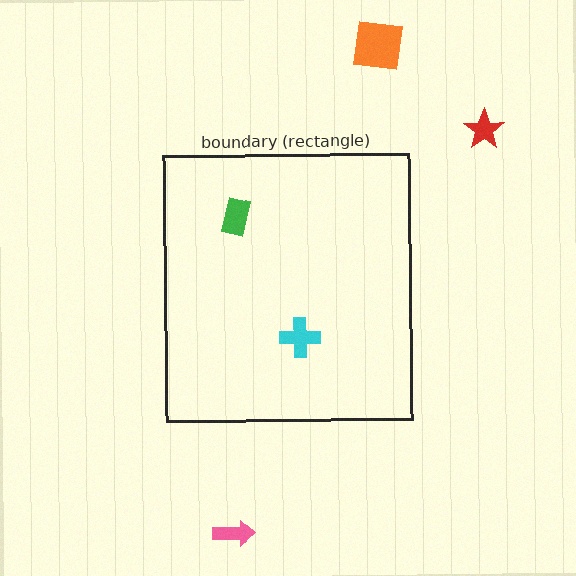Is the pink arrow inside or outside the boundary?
Outside.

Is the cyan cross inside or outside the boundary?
Inside.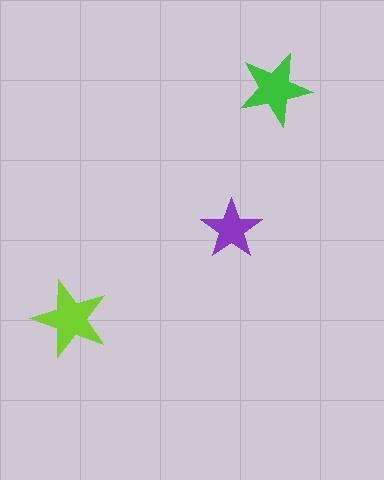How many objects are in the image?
There are 3 objects in the image.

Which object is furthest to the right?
The green star is rightmost.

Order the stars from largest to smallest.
the lime one, the green one, the purple one.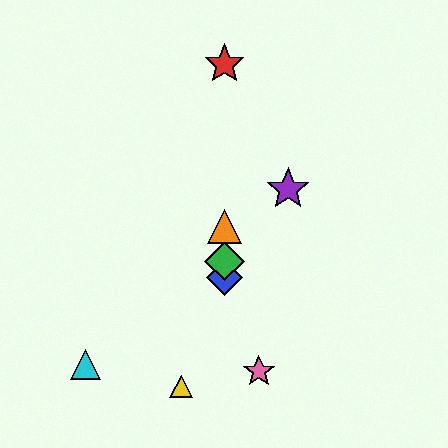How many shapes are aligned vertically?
4 shapes (the red star, the blue diamond, the green diamond, the orange triangle) are aligned vertically.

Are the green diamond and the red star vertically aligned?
Yes, both are at x≈224.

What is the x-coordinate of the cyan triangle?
The cyan triangle is at x≈85.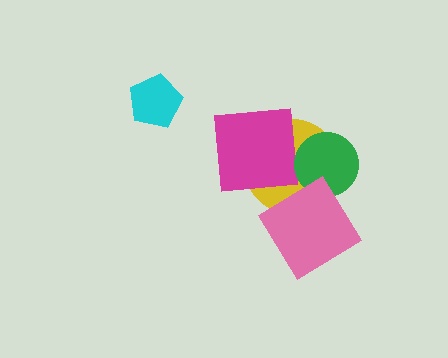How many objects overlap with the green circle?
1 object overlaps with the green circle.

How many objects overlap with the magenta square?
1 object overlaps with the magenta square.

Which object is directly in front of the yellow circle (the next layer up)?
The magenta square is directly in front of the yellow circle.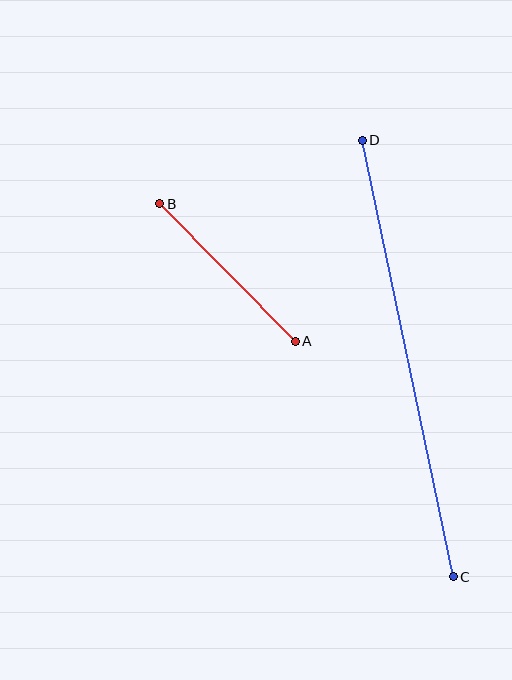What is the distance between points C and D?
The distance is approximately 446 pixels.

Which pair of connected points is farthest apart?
Points C and D are farthest apart.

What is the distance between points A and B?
The distance is approximately 193 pixels.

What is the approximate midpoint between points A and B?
The midpoint is at approximately (227, 272) pixels.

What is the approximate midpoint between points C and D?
The midpoint is at approximately (408, 358) pixels.